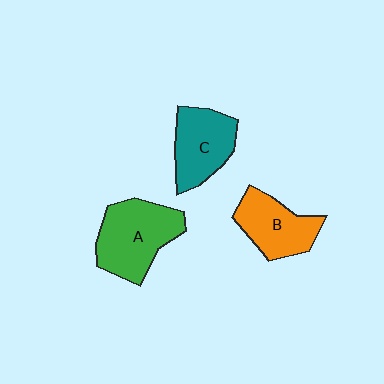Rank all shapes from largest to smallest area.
From largest to smallest: A (green), C (teal), B (orange).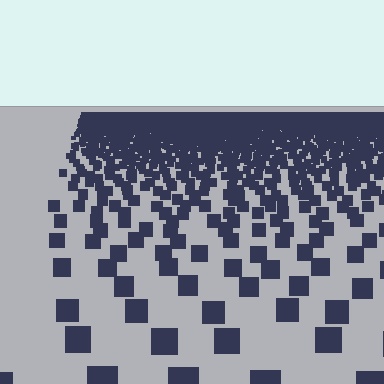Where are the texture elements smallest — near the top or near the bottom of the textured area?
Near the top.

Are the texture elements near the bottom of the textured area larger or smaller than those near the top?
Larger. Near the bottom, elements are closer to the viewer and appear at a bigger on-screen size.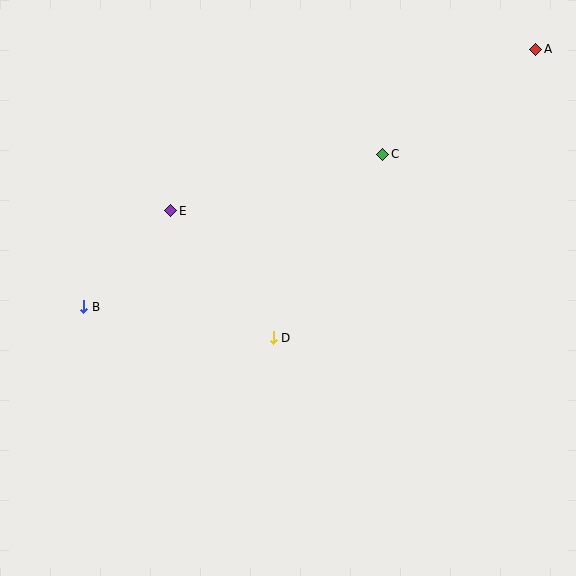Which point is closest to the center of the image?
Point D at (273, 338) is closest to the center.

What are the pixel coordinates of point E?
Point E is at (171, 211).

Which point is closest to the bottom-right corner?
Point D is closest to the bottom-right corner.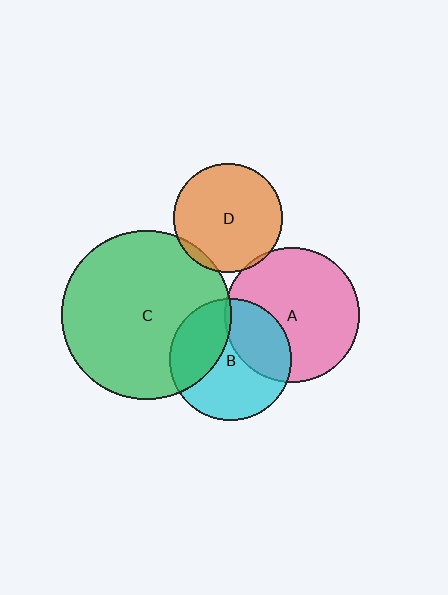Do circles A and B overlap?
Yes.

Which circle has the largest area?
Circle C (green).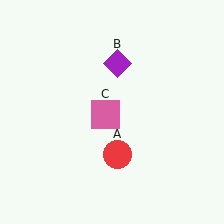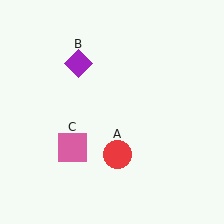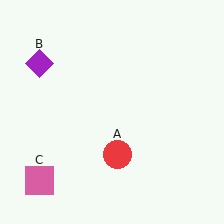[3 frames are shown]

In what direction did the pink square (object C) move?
The pink square (object C) moved down and to the left.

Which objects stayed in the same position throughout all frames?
Red circle (object A) remained stationary.